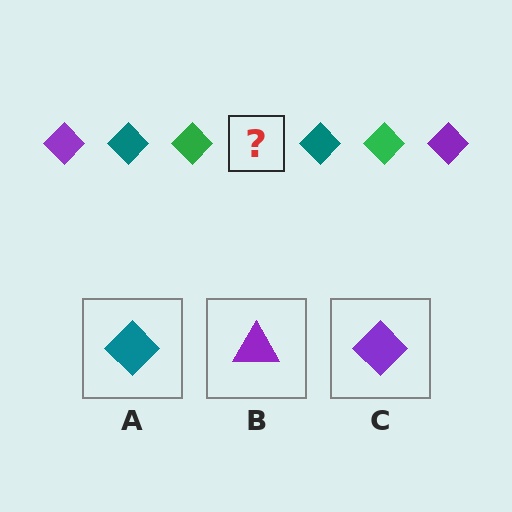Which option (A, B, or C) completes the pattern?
C.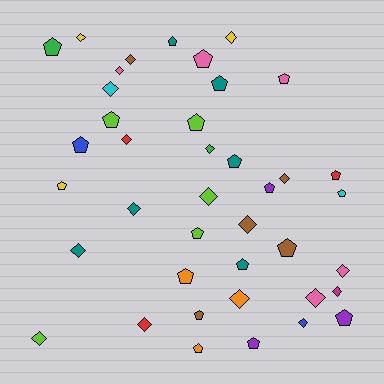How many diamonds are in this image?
There are 19 diamonds.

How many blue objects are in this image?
There are 2 blue objects.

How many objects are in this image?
There are 40 objects.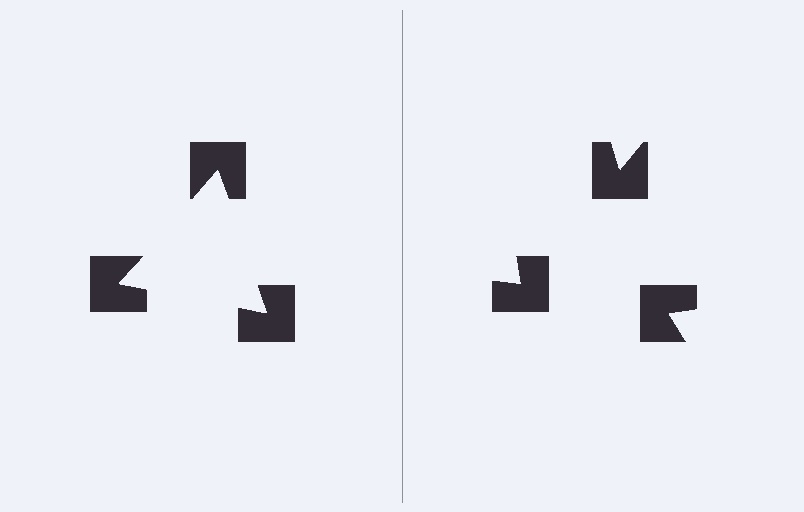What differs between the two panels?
The notched squares are positioned identically on both sides; only the wedge orientations differ. On the left they align to a triangle; on the right they are misaligned.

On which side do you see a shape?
An illusory triangle appears on the left side. On the right side the wedge cuts are rotated, so no coherent shape forms.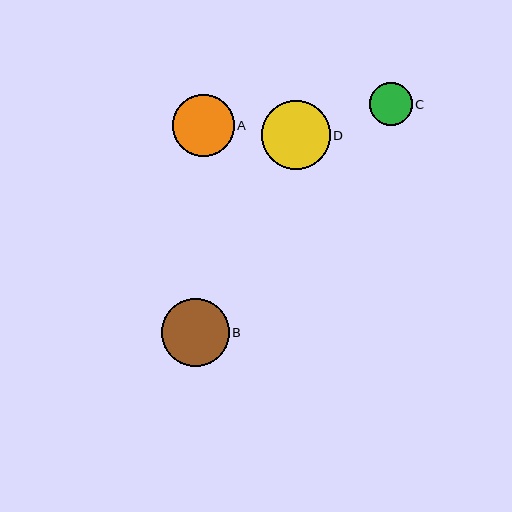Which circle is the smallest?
Circle C is the smallest with a size of approximately 42 pixels.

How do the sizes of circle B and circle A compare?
Circle B and circle A are approximately the same size.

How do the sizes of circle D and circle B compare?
Circle D and circle B are approximately the same size.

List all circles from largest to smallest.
From largest to smallest: D, B, A, C.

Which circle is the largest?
Circle D is the largest with a size of approximately 68 pixels.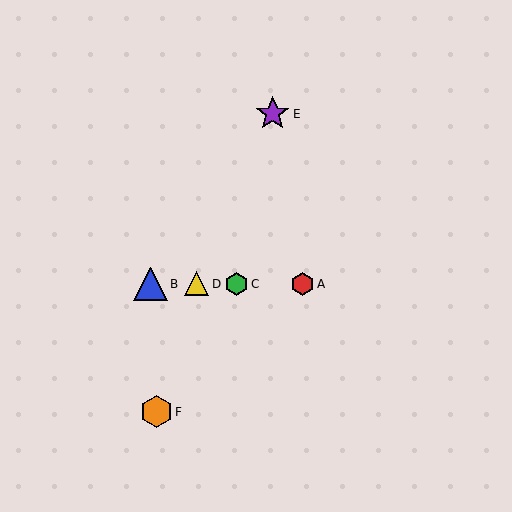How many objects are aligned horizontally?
4 objects (A, B, C, D) are aligned horizontally.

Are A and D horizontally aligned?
Yes, both are at y≈284.